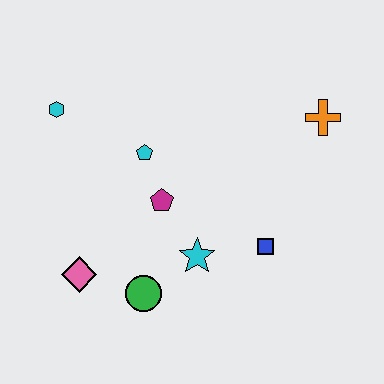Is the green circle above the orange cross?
No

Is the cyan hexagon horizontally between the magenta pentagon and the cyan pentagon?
No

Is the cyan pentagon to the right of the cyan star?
No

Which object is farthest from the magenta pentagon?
The orange cross is farthest from the magenta pentagon.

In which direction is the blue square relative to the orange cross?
The blue square is below the orange cross.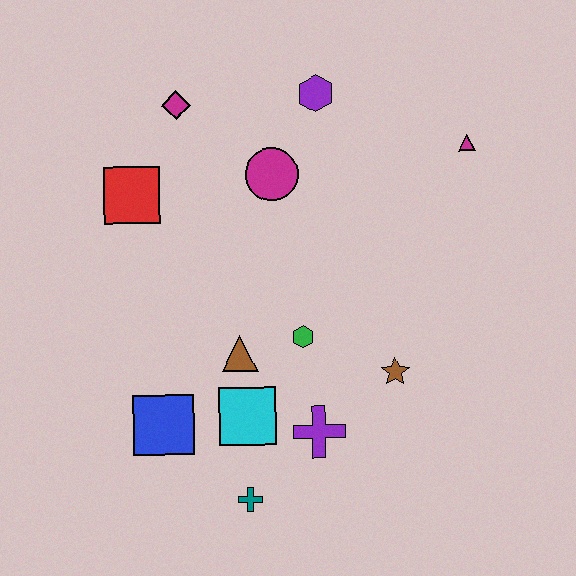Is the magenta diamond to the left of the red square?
No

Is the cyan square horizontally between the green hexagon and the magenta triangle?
No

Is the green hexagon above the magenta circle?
No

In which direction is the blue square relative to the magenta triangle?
The blue square is to the left of the magenta triangle.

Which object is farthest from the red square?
The magenta triangle is farthest from the red square.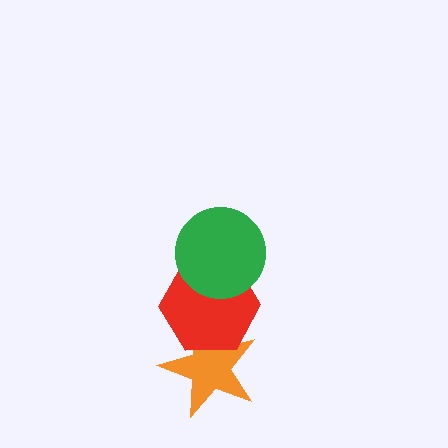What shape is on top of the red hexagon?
The green circle is on top of the red hexagon.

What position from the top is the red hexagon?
The red hexagon is 2nd from the top.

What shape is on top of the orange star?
The red hexagon is on top of the orange star.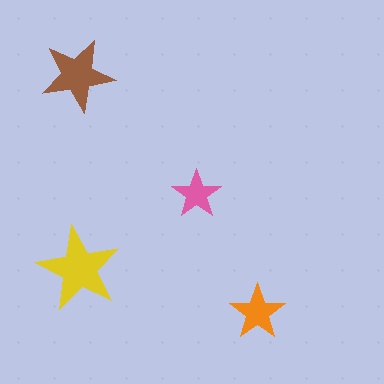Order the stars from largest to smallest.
the yellow one, the brown one, the orange one, the pink one.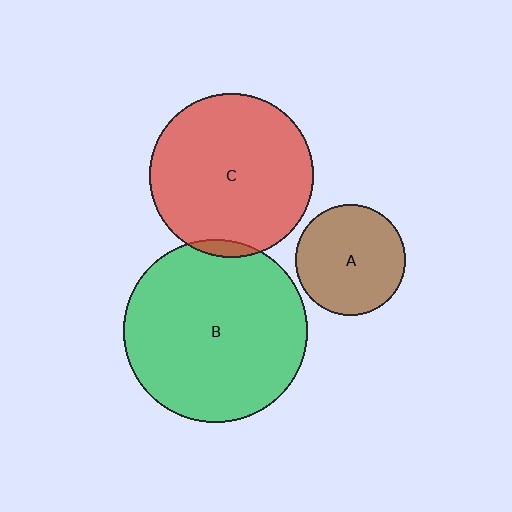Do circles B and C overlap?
Yes.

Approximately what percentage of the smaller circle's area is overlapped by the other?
Approximately 5%.